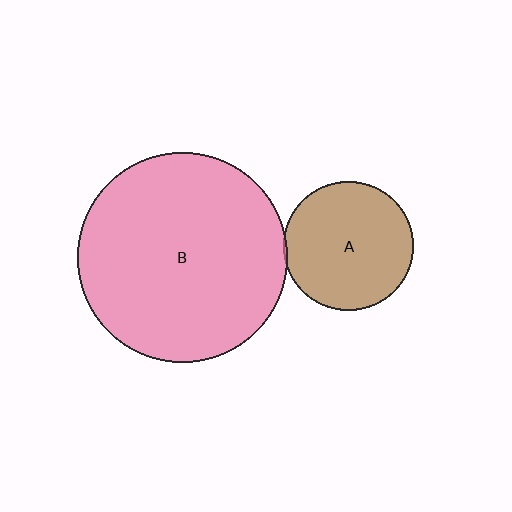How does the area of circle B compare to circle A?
Approximately 2.6 times.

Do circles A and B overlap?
Yes.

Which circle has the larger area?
Circle B (pink).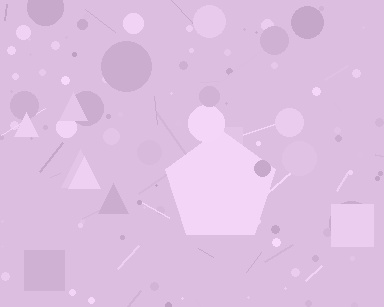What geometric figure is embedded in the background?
A pentagon is embedded in the background.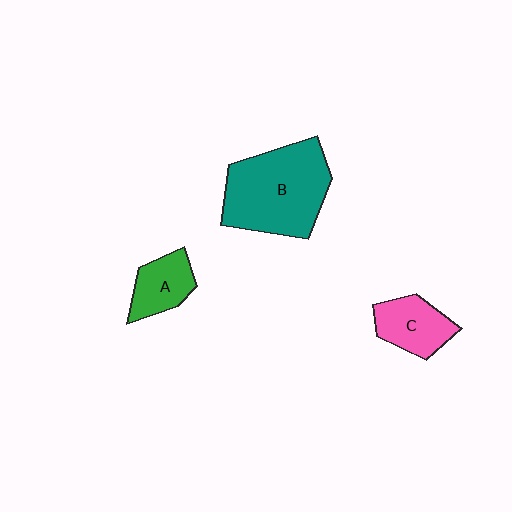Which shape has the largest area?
Shape B (teal).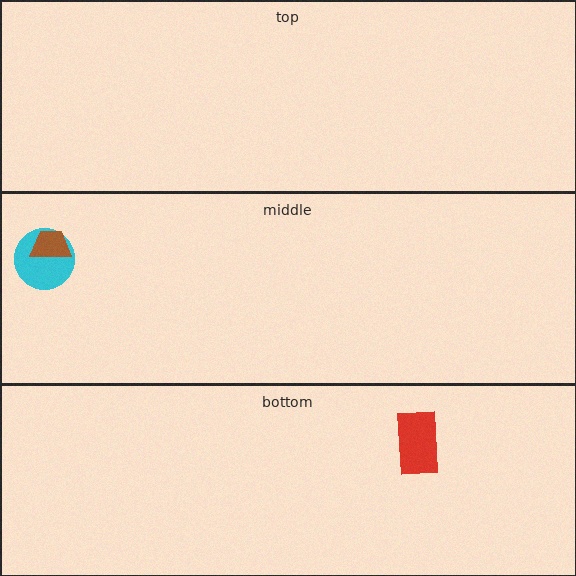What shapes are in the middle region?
The cyan circle, the brown trapezoid.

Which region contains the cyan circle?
The middle region.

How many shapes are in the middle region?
2.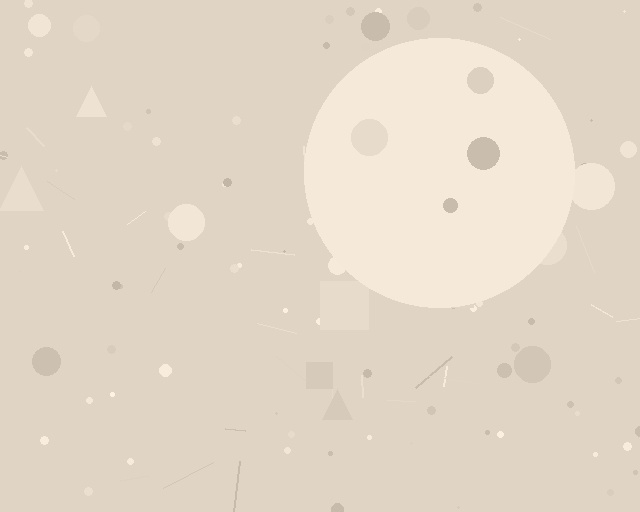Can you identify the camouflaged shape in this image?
The camouflaged shape is a circle.